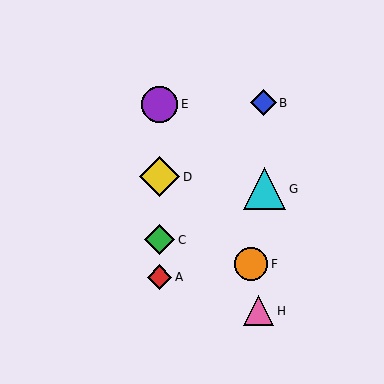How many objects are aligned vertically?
4 objects (A, C, D, E) are aligned vertically.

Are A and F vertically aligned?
No, A is at x≈160 and F is at x≈251.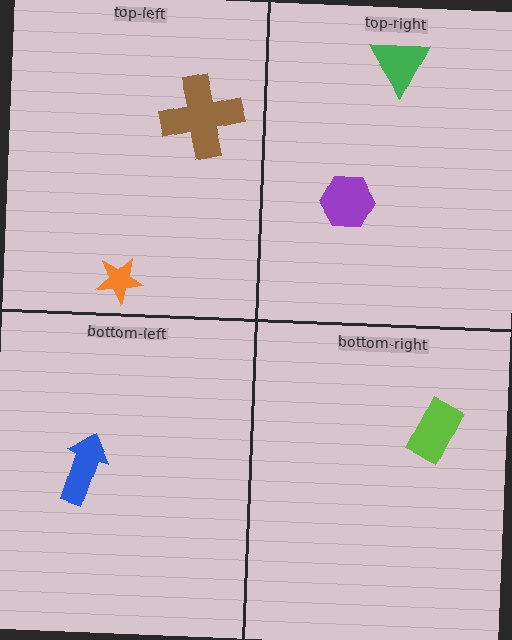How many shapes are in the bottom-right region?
1.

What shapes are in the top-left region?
The orange star, the brown cross.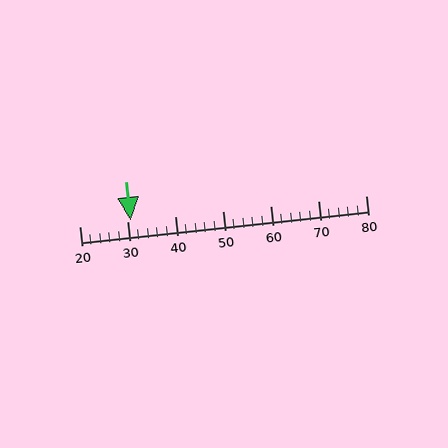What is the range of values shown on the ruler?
The ruler shows values from 20 to 80.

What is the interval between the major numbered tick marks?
The major tick marks are spaced 10 units apart.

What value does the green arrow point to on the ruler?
The green arrow points to approximately 31.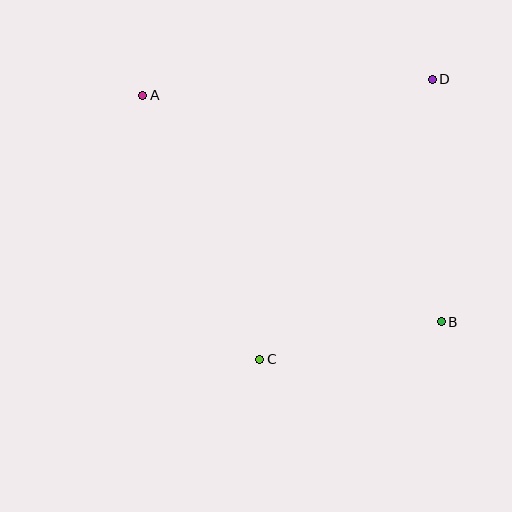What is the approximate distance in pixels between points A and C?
The distance between A and C is approximately 289 pixels.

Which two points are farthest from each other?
Points A and B are farthest from each other.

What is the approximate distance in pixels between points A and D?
The distance between A and D is approximately 290 pixels.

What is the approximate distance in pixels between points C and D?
The distance between C and D is approximately 329 pixels.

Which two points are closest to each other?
Points B and C are closest to each other.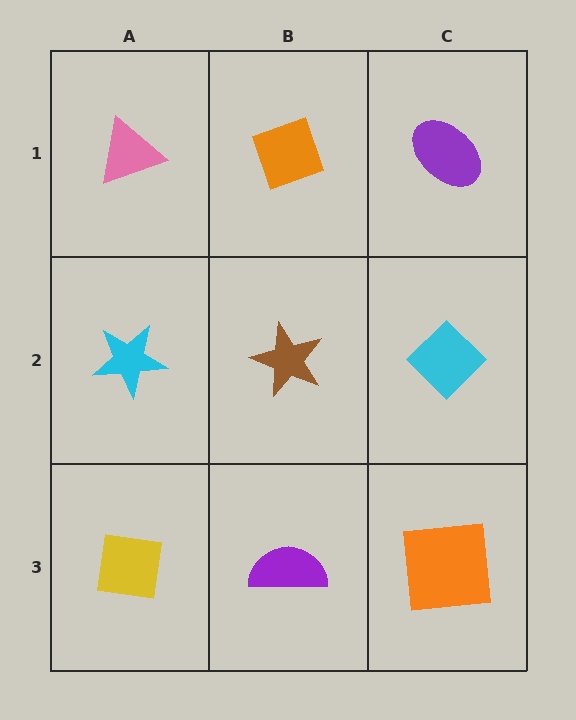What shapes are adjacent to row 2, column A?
A pink triangle (row 1, column A), a yellow square (row 3, column A), a brown star (row 2, column B).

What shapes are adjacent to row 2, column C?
A purple ellipse (row 1, column C), an orange square (row 3, column C), a brown star (row 2, column B).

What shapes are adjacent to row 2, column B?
An orange diamond (row 1, column B), a purple semicircle (row 3, column B), a cyan star (row 2, column A), a cyan diamond (row 2, column C).